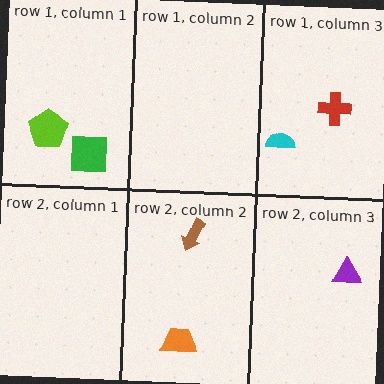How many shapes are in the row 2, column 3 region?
1.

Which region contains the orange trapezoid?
The row 2, column 2 region.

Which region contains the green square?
The row 1, column 1 region.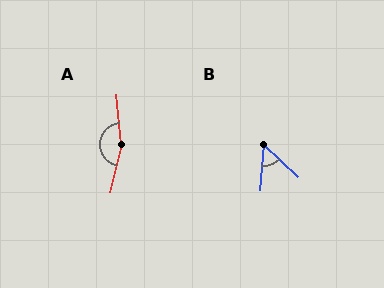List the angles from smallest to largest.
B (51°), A (162°).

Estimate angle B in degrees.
Approximately 51 degrees.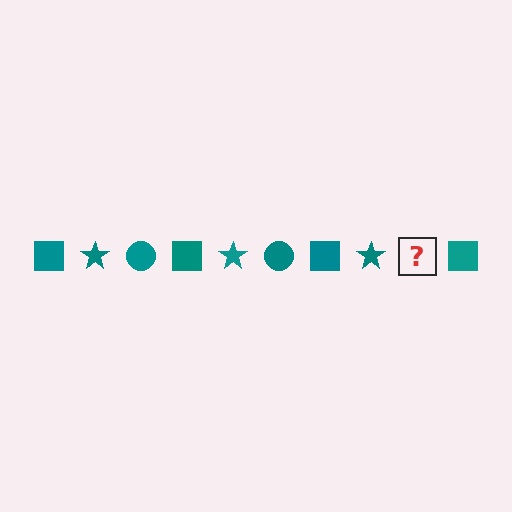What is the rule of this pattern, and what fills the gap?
The rule is that the pattern cycles through square, star, circle shapes in teal. The gap should be filled with a teal circle.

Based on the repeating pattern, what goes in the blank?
The blank should be a teal circle.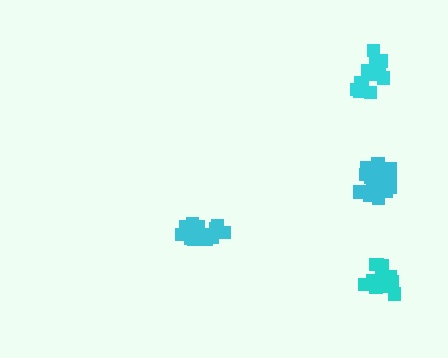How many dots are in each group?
Group 1: 15 dots, Group 2: 18 dots, Group 3: 15 dots, Group 4: 15 dots (63 total).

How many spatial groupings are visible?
There are 4 spatial groupings.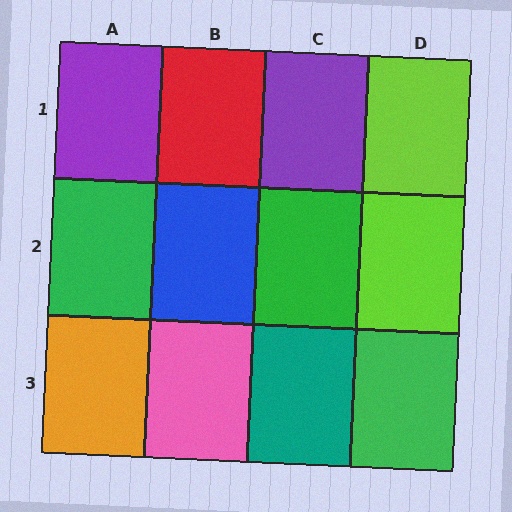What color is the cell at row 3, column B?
Pink.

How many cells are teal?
1 cell is teal.